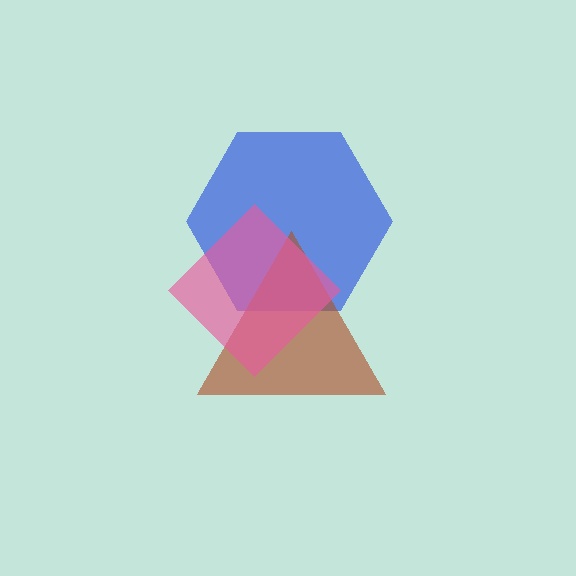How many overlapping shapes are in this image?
There are 3 overlapping shapes in the image.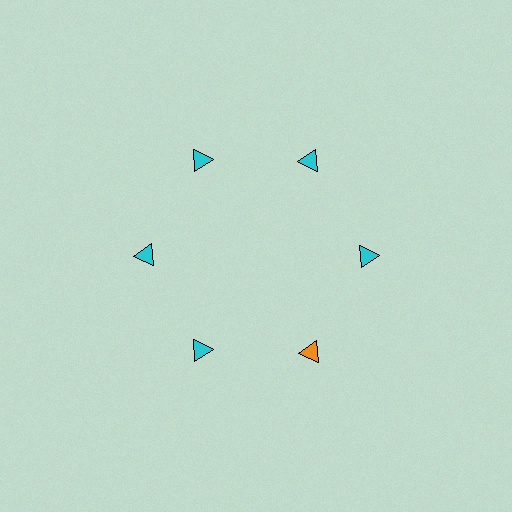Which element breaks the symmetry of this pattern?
The orange triangle at roughly the 5 o'clock position breaks the symmetry. All other shapes are cyan triangles.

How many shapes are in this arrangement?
There are 6 shapes arranged in a ring pattern.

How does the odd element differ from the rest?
It has a different color: orange instead of cyan.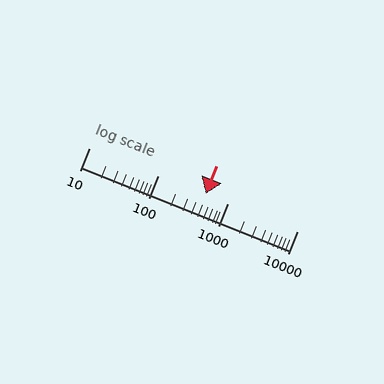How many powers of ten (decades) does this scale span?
The scale spans 3 decades, from 10 to 10000.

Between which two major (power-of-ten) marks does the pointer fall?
The pointer is between 100 and 1000.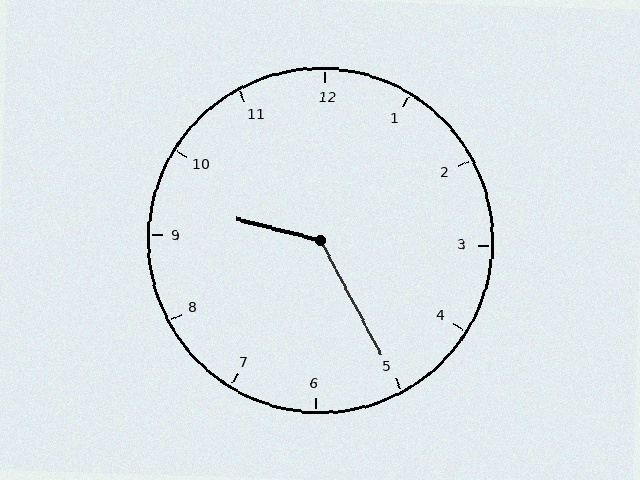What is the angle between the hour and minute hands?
Approximately 132 degrees.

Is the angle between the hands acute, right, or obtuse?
It is obtuse.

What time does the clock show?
9:25.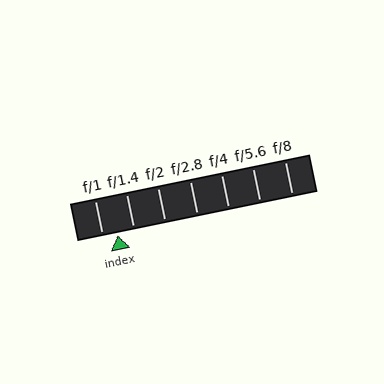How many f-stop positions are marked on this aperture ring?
There are 7 f-stop positions marked.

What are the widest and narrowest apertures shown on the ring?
The widest aperture shown is f/1 and the narrowest is f/8.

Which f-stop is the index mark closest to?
The index mark is closest to f/1.